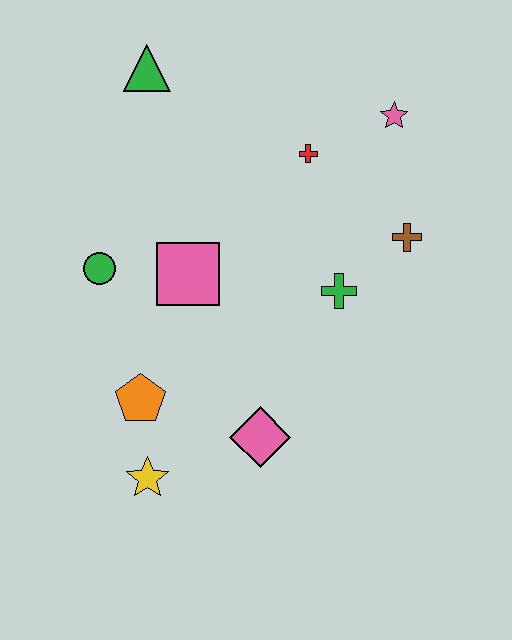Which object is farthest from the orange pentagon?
The pink star is farthest from the orange pentagon.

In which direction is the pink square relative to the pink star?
The pink square is to the left of the pink star.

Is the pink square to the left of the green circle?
No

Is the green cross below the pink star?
Yes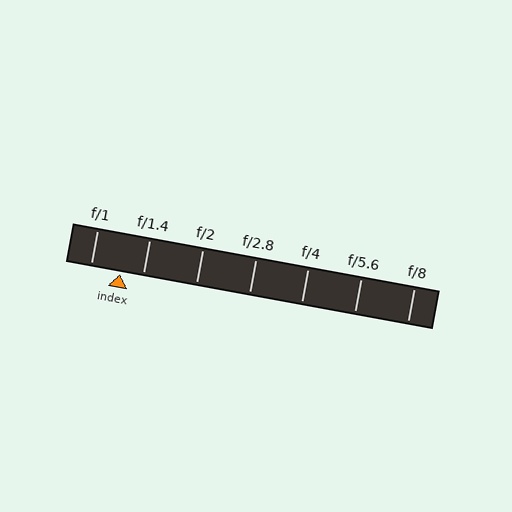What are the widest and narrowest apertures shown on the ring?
The widest aperture shown is f/1 and the narrowest is f/8.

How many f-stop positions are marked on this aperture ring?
There are 7 f-stop positions marked.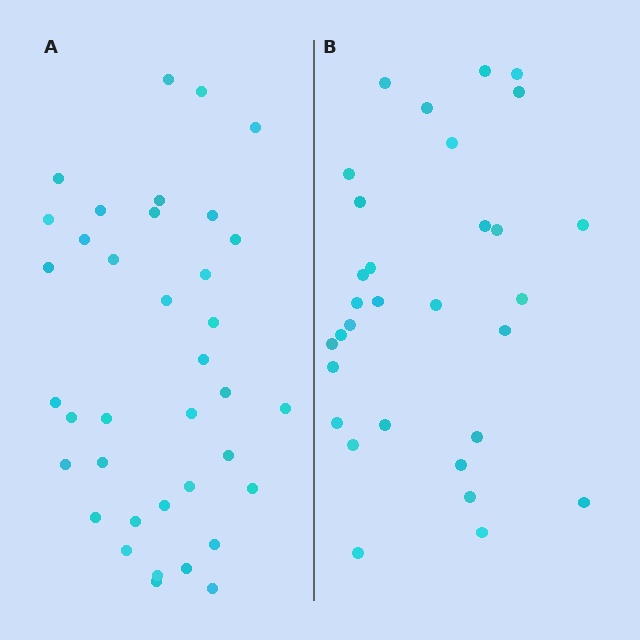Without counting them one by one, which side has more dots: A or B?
Region A (the left region) has more dots.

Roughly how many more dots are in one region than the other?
Region A has about 6 more dots than region B.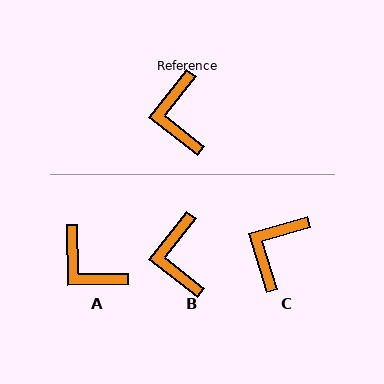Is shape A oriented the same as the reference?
No, it is off by about 39 degrees.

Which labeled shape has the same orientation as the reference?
B.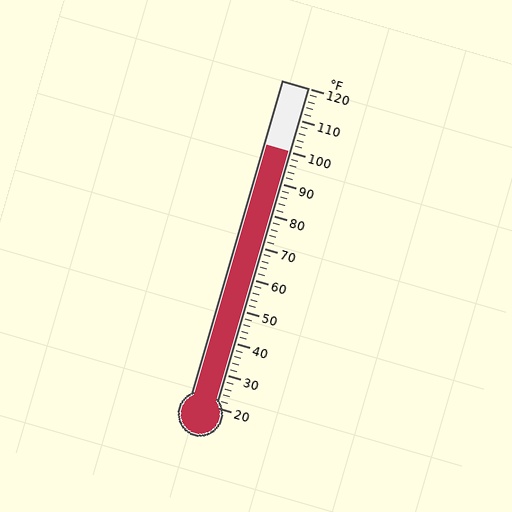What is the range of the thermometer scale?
The thermometer scale ranges from 20°F to 120°F.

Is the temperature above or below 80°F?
The temperature is above 80°F.